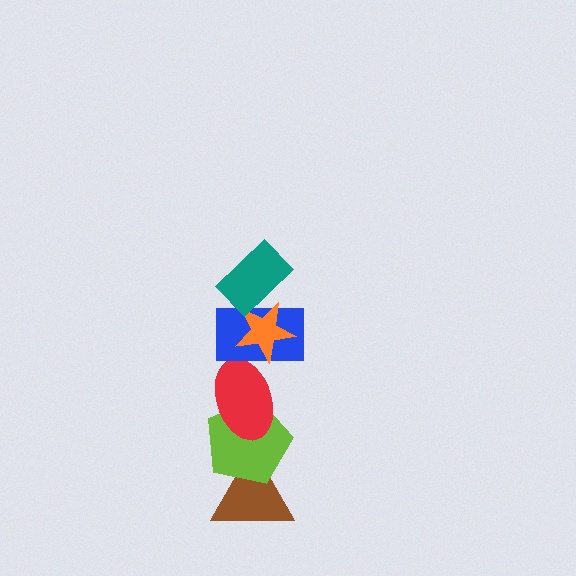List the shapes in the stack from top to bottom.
From top to bottom: the teal rectangle, the orange star, the blue rectangle, the red ellipse, the lime pentagon, the brown triangle.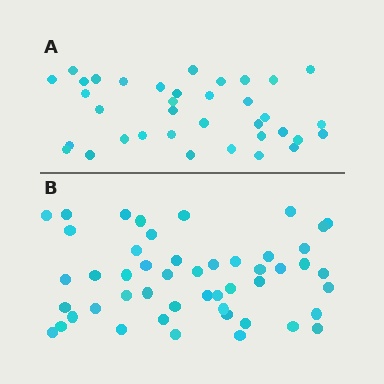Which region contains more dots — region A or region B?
Region B (the bottom region) has more dots.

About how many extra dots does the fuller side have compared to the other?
Region B has approximately 15 more dots than region A.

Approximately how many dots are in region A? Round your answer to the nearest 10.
About 40 dots. (The exact count is 36, which rounds to 40.)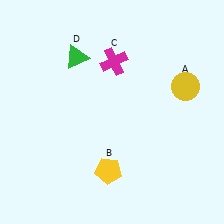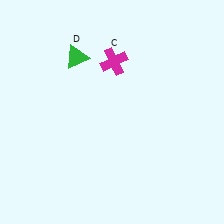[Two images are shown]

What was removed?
The yellow circle (A), the yellow pentagon (B) were removed in Image 2.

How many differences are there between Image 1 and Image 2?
There are 2 differences between the two images.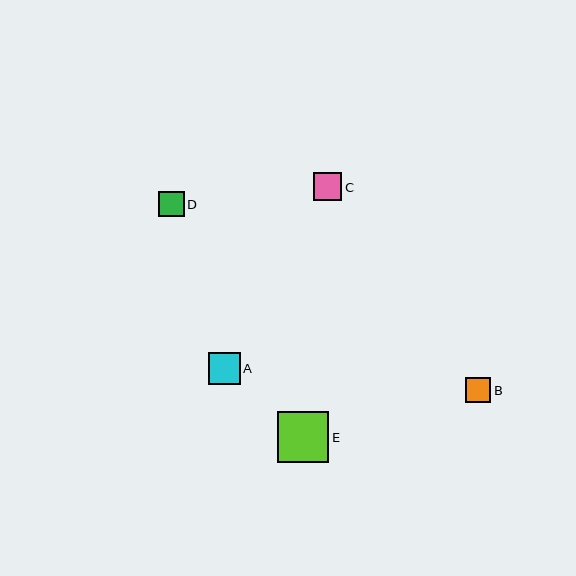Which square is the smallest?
Square B is the smallest with a size of approximately 25 pixels.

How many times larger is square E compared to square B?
Square E is approximately 2.1 times the size of square B.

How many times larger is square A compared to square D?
Square A is approximately 1.2 times the size of square D.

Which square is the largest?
Square E is the largest with a size of approximately 51 pixels.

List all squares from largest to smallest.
From largest to smallest: E, A, C, D, B.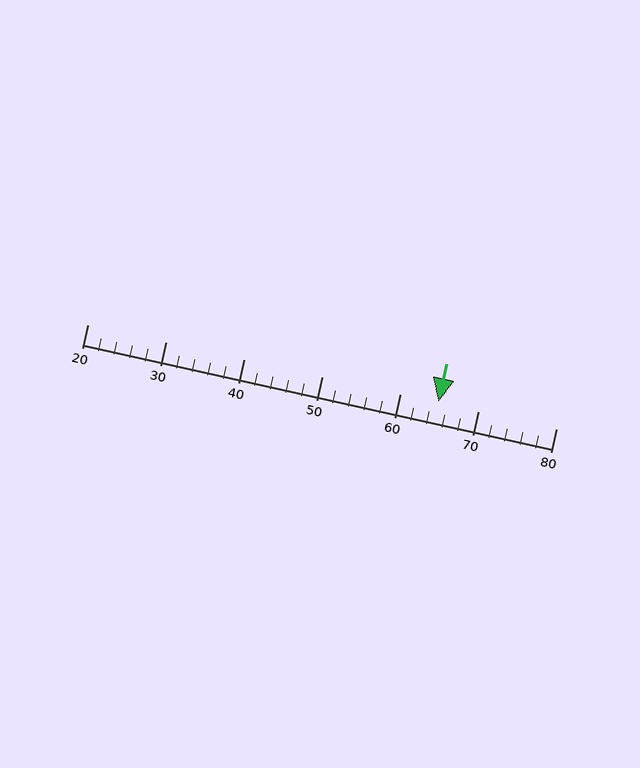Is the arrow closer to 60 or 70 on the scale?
The arrow is closer to 60.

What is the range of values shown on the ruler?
The ruler shows values from 20 to 80.